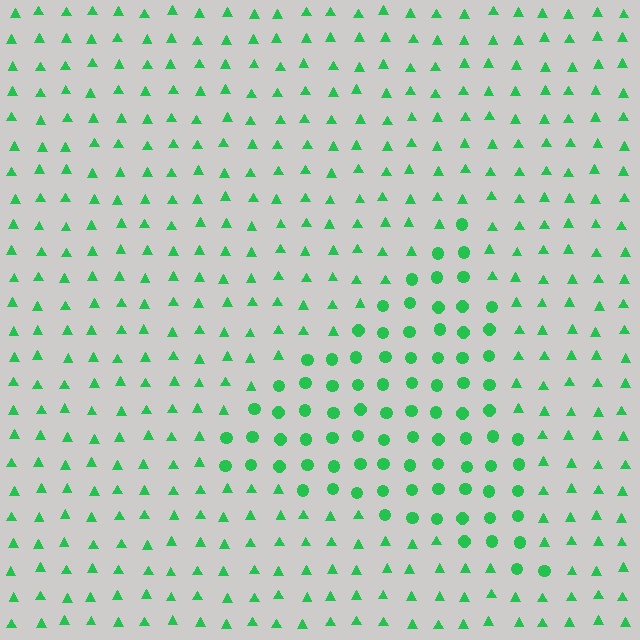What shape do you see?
I see a triangle.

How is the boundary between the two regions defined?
The boundary is defined by a change in element shape: circles inside vs. triangles outside. All elements share the same color and spacing.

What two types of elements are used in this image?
The image uses circles inside the triangle region and triangles outside it.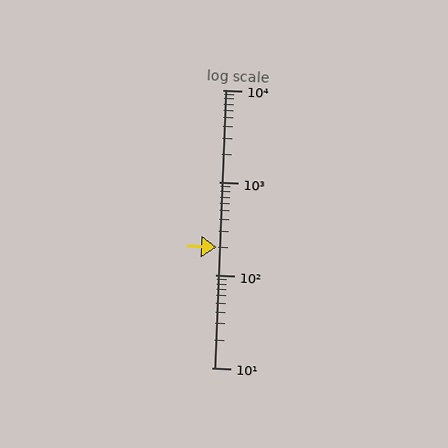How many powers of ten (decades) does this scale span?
The scale spans 3 decades, from 10 to 10000.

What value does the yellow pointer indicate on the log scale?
The pointer indicates approximately 200.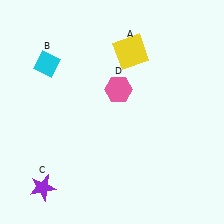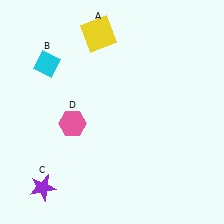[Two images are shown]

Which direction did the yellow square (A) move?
The yellow square (A) moved left.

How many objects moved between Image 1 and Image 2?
2 objects moved between the two images.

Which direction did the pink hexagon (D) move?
The pink hexagon (D) moved left.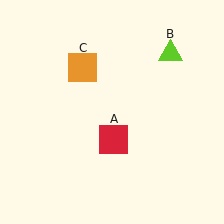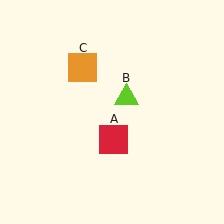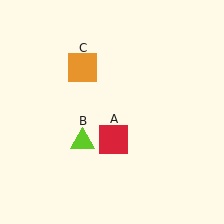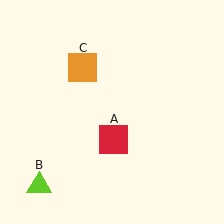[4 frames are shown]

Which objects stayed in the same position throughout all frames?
Red square (object A) and orange square (object C) remained stationary.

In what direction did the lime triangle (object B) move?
The lime triangle (object B) moved down and to the left.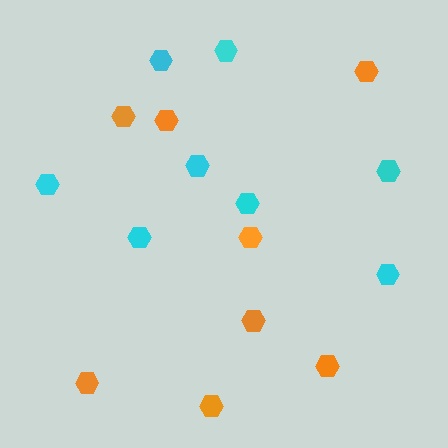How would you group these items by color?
There are 2 groups: one group of cyan hexagons (8) and one group of orange hexagons (8).